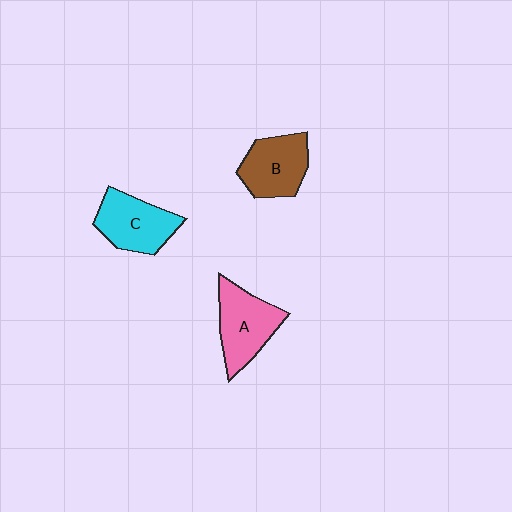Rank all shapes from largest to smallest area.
From largest to smallest: A (pink), C (cyan), B (brown).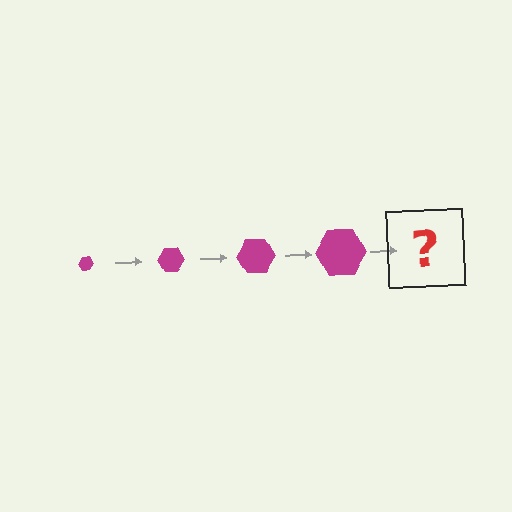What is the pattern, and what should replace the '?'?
The pattern is that the hexagon gets progressively larger each step. The '?' should be a magenta hexagon, larger than the previous one.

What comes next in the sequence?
The next element should be a magenta hexagon, larger than the previous one.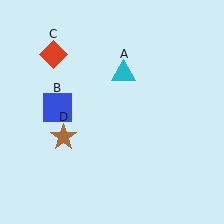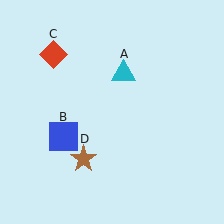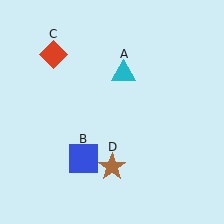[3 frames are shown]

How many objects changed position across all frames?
2 objects changed position: blue square (object B), brown star (object D).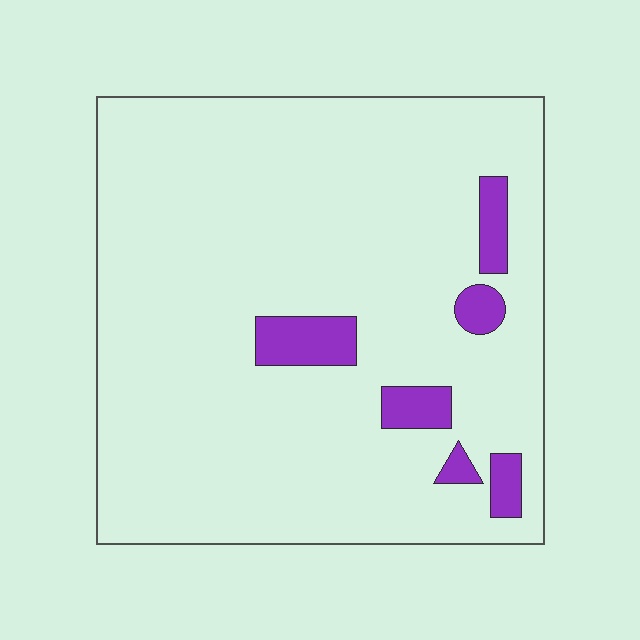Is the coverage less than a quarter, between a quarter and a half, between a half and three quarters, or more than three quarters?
Less than a quarter.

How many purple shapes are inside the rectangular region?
6.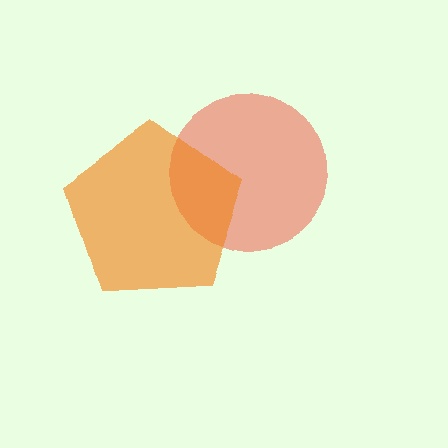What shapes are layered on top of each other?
The layered shapes are: a red circle, an orange pentagon.